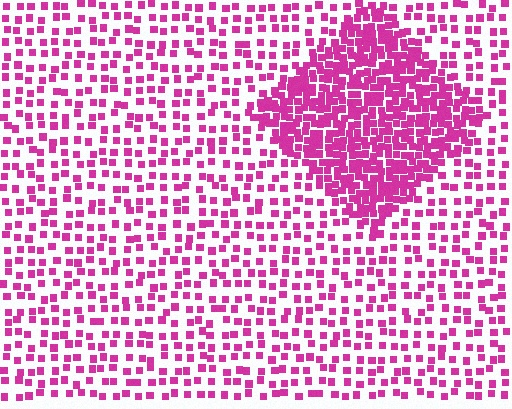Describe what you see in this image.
The image contains small magenta elements arranged at two different densities. A diamond-shaped region is visible where the elements are more densely packed than the surrounding area.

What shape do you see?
I see a diamond.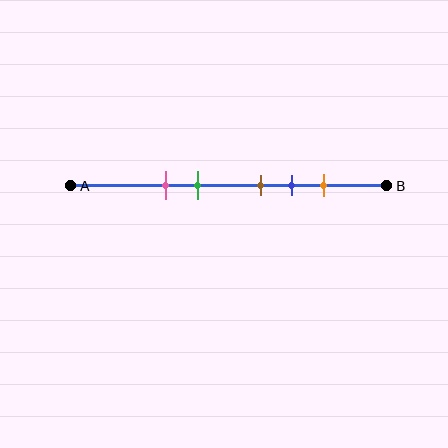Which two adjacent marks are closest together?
The brown and blue marks are the closest adjacent pair.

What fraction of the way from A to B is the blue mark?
The blue mark is approximately 70% (0.7) of the way from A to B.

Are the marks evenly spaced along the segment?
No, the marks are not evenly spaced.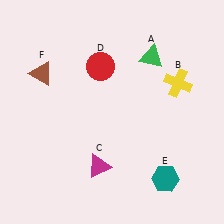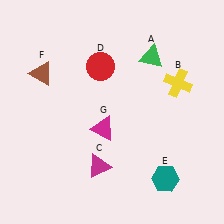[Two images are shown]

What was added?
A magenta triangle (G) was added in Image 2.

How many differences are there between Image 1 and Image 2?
There is 1 difference between the two images.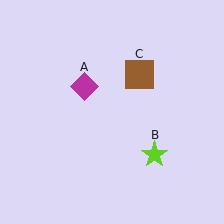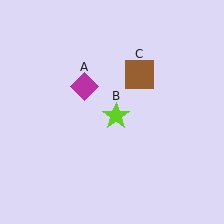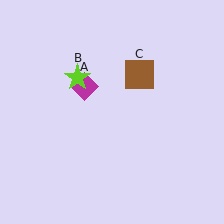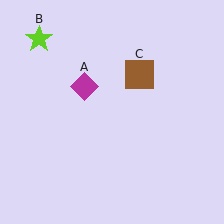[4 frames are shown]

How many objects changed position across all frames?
1 object changed position: lime star (object B).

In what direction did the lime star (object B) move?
The lime star (object B) moved up and to the left.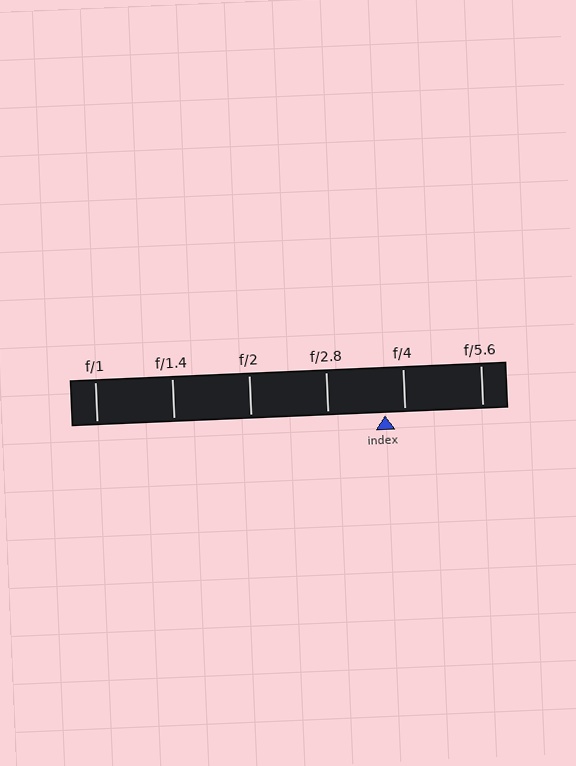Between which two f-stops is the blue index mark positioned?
The index mark is between f/2.8 and f/4.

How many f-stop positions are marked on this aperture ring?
There are 6 f-stop positions marked.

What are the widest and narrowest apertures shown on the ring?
The widest aperture shown is f/1 and the narrowest is f/5.6.